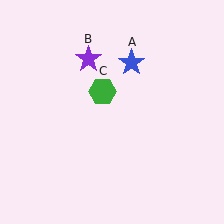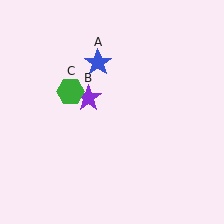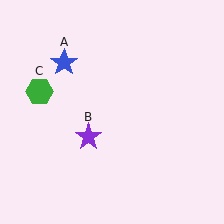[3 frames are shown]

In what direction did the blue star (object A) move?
The blue star (object A) moved left.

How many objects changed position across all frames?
3 objects changed position: blue star (object A), purple star (object B), green hexagon (object C).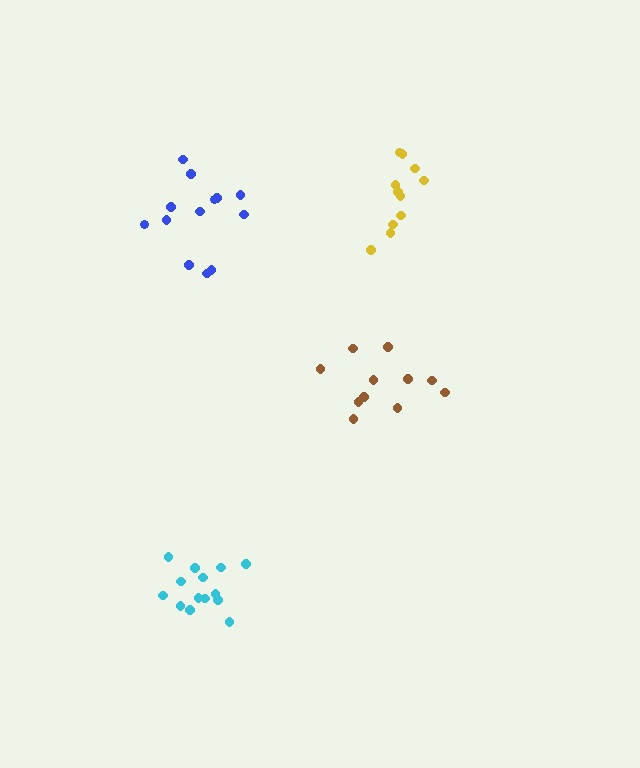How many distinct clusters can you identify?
There are 4 distinct clusters.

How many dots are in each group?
Group 1: 11 dots, Group 2: 14 dots, Group 3: 11 dots, Group 4: 13 dots (49 total).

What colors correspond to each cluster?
The clusters are colored: yellow, cyan, brown, blue.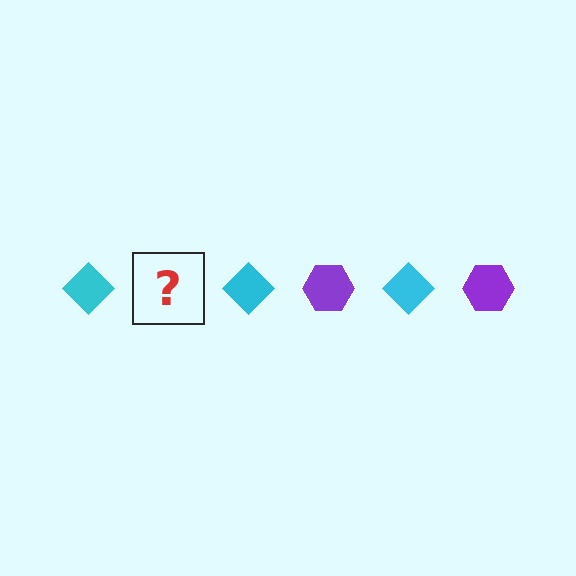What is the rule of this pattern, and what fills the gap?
The rule is that the pattern alternates between cyan diamond and purple hexagon. The gap should be filled with a purple hexagon.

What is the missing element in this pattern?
The missing element is a purple hexagon.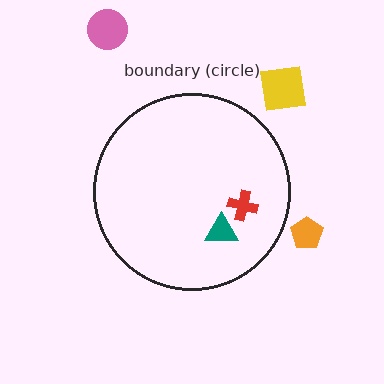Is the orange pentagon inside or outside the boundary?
Outside.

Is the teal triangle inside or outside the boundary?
Inside.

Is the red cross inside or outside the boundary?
Inside.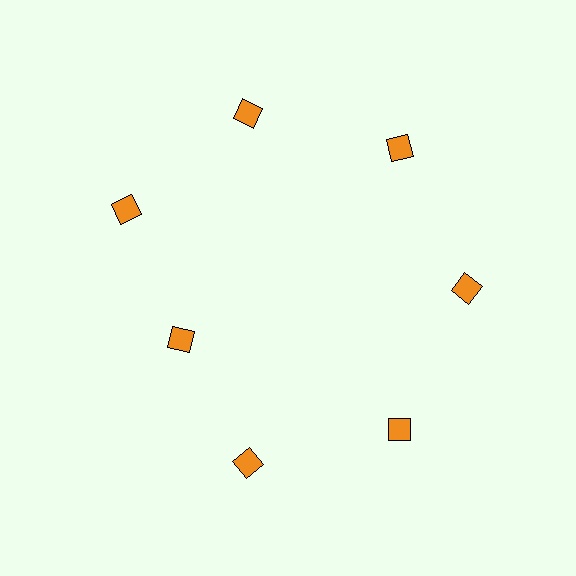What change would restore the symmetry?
The symmetry would be restored by moving it outward, back onto the ring so that all 7 diamonds sit at equal angles and equal distance from the center.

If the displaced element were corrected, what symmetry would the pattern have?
It would have 7-fold rotational symmetry — the pattern would map onto itself every 51 degrees.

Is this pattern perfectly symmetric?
No. The 7 orange diamonds are arranged in a ring, but one element near the 8 o'clock position is pulled inward toward the center, breaking the 7-fold rotational symmetry.